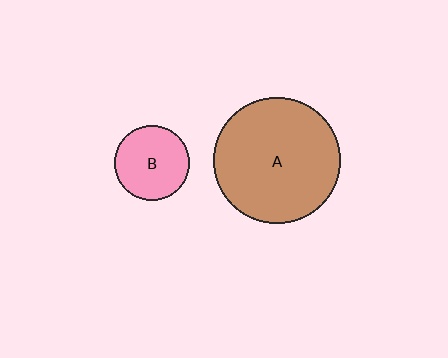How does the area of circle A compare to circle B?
Approximately 2.9 times.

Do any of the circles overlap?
No, none of the circles overlap.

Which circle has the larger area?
Circle A (brown).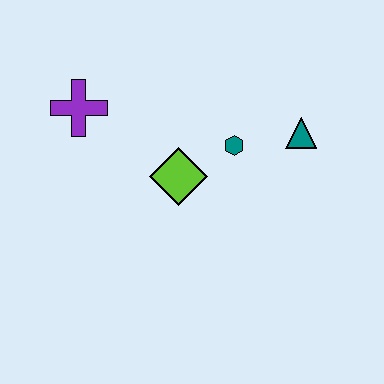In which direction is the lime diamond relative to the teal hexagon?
The lime diamond is to the left of the teal hexagon.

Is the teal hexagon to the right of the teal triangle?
No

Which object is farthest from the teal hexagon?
The purple cross is farthest from the teal hexagon.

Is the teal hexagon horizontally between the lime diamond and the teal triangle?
Yes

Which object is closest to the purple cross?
The lime diamond is closest to the purple cross.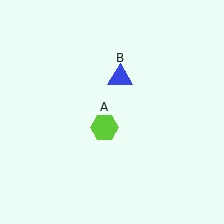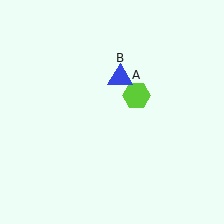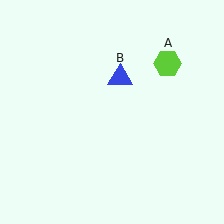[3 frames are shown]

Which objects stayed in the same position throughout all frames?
Blue triangle (object B) remained stationary.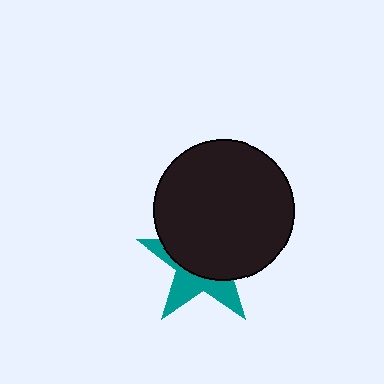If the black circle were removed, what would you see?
You would see the complete teal star.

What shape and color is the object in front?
The object in front is a black circle.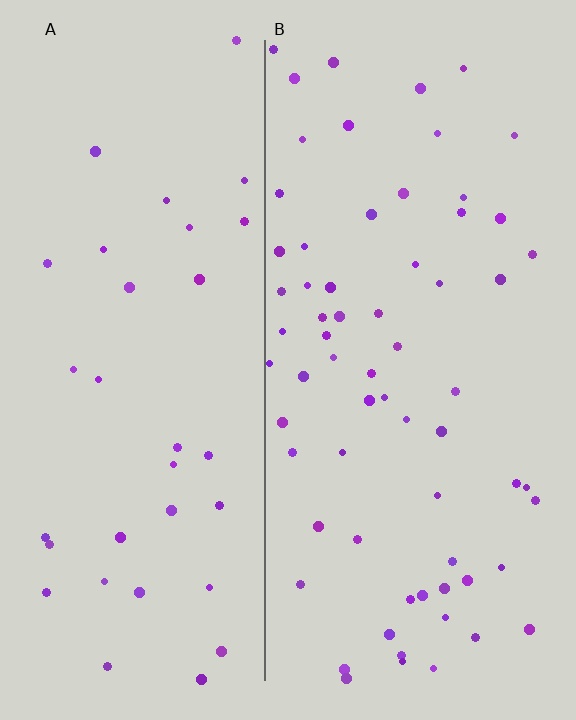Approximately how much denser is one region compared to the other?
Approximately 1.9× — region B over region A.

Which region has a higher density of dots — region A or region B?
B (the right).